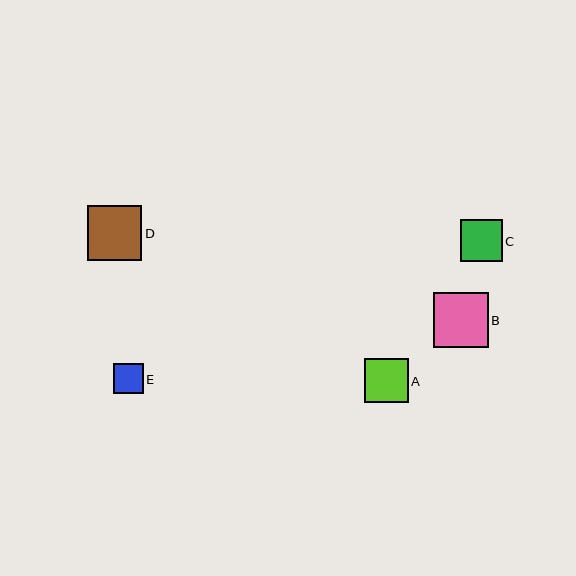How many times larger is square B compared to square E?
Square B is approximately 1.8 times the size of square E.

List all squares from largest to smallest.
From largest to smallest: B, D, A, C, E.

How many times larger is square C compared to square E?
Square C is approximately 1.4 times the size of square E.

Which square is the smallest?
Square E is the smallest with a size of approximately 30 pixels.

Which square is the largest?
Square B is the largest with a size of approximately 55 pixels.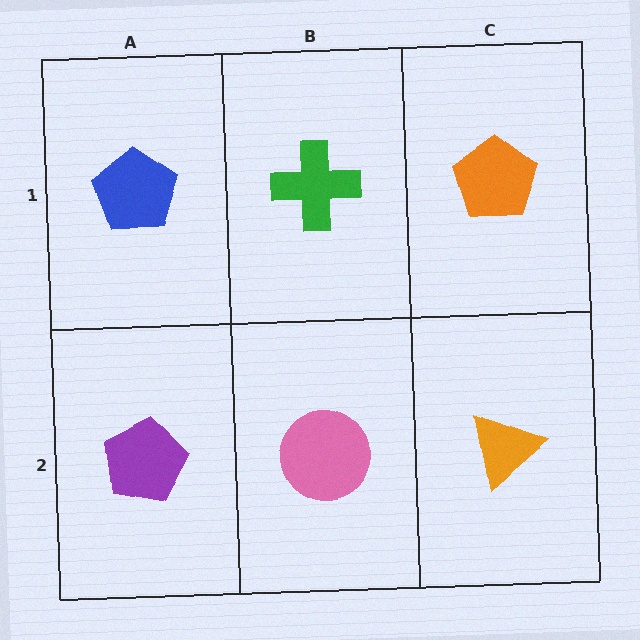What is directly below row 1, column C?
An orange triangle.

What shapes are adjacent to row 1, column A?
A purple pentagon (row 2, column A), a green cross (row 1, column B).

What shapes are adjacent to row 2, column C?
An orange pentagon (row 1, column C), a pink circle (row 2, column B).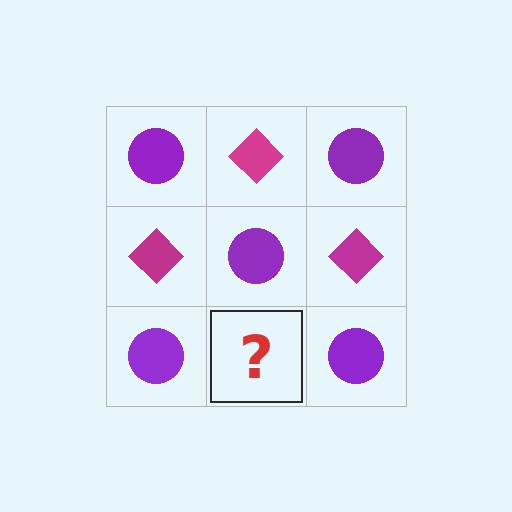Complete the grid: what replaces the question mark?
The question mark should be replaced with a magenta diamond.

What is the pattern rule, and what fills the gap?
The rule is that it alternates purple circle and magenta diamond in a checkerboard pattern. The gap should be filled with a magenta diamond.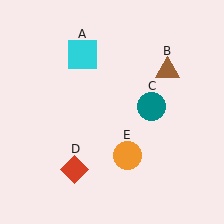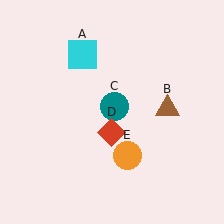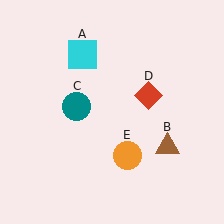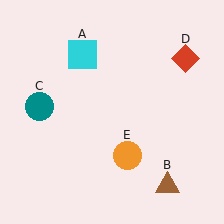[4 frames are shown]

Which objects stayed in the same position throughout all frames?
Cyan square (object A) and orange circle (object E) remained stationary.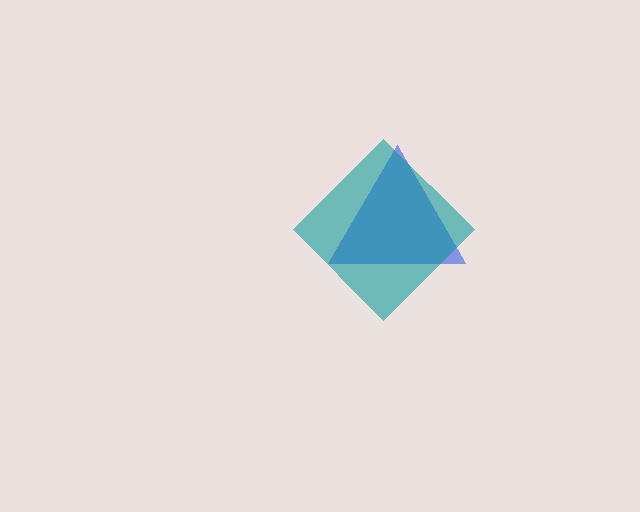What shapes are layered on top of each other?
The layered shapes are: a blue triangle, a teal diamond.